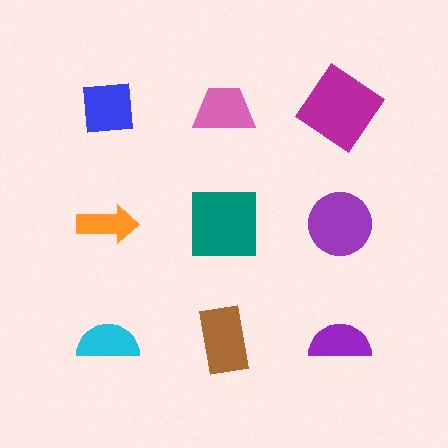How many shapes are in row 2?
3 shapes.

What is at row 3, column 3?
A purple semicircle.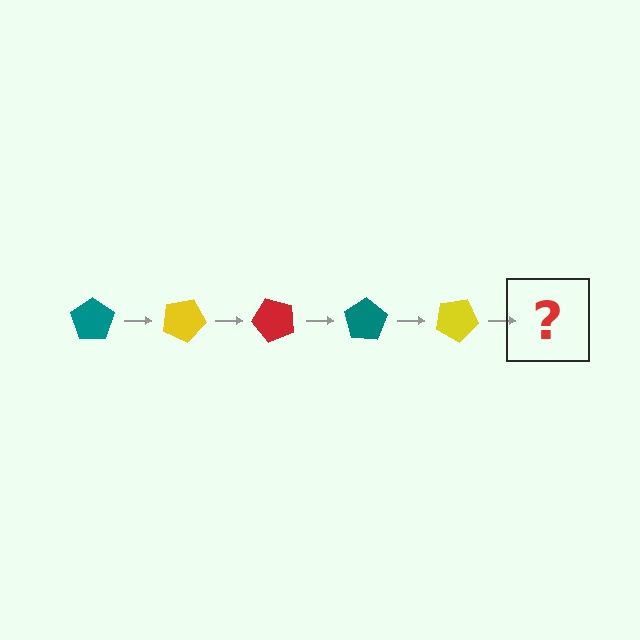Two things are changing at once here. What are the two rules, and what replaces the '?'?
The two rules are that it rotates 25 degrees each step and the color cycles through teal, yellow, and red. The '?' should be a red pentagon, rotated 125 degrees from the start.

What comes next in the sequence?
The next element should be a red pentagon, rotated 125 degrees from the start.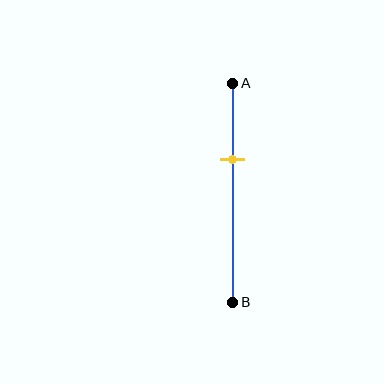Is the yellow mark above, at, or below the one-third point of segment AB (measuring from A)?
The yellow mark is approximately at the one-third point of segment AB.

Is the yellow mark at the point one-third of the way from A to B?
Yes, the mark is approximately at the one-third point.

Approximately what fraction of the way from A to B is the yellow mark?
The yellow mark is approximately 35% of the way from A to B.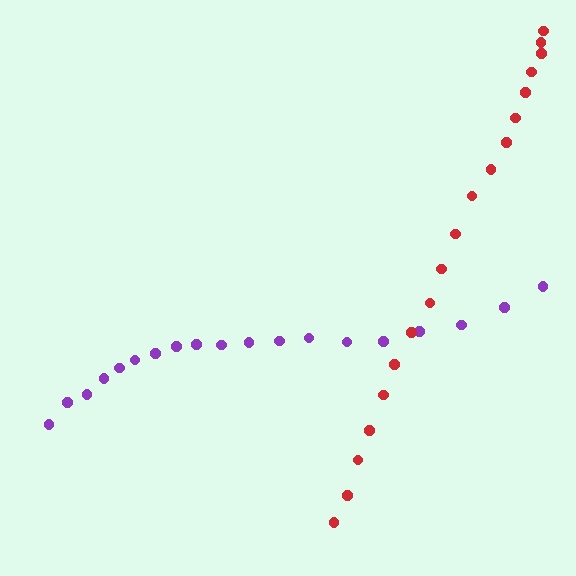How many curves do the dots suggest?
There are 2 distinct paths.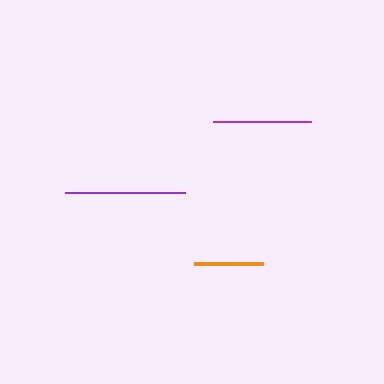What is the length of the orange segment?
The orange segment is approximately 70 pixels long.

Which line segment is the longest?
The purple line is the longest at approximately 120 pixels.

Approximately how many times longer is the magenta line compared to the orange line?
The magenta line is approximately 1.4 times the length of the orange line.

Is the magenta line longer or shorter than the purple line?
The purple line is longer than the magenta line.